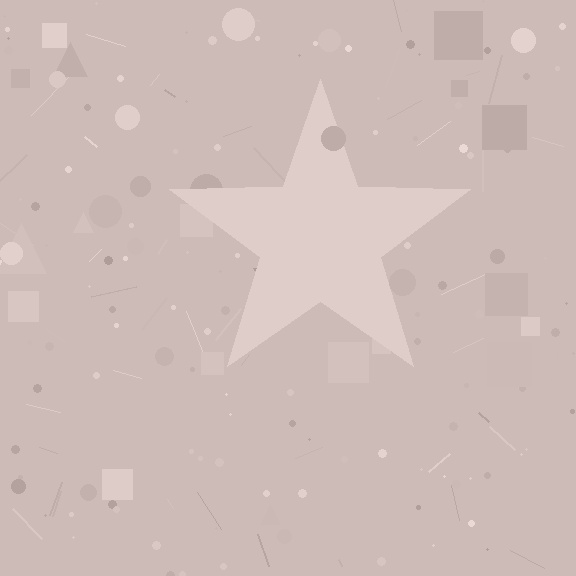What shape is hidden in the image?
A star is hidden in the image.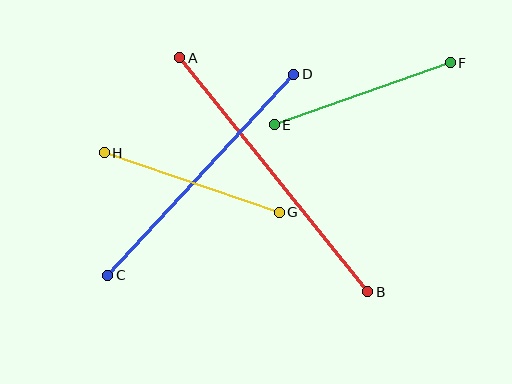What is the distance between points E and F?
The distance is approximately 187 pixels.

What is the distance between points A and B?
The distance is approximately 300 pixels.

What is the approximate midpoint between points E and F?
The midpoint is at approximately (362, 94) pixels.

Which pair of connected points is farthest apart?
Points A and B are farthest apart.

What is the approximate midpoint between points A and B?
The midpoint is at approximately (274, 175) pixels.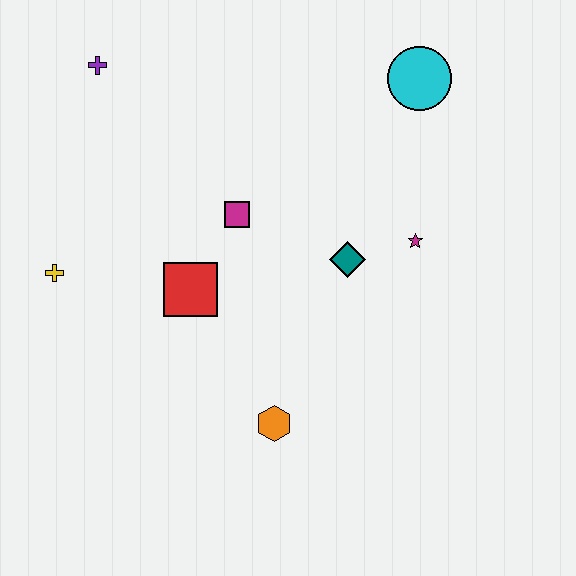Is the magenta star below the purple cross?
Yes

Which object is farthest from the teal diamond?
The purple cross is farthest from the teal diamond.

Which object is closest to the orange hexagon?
The red square is closest to the orange hexagon.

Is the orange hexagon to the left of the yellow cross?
No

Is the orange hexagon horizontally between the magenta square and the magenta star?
Yes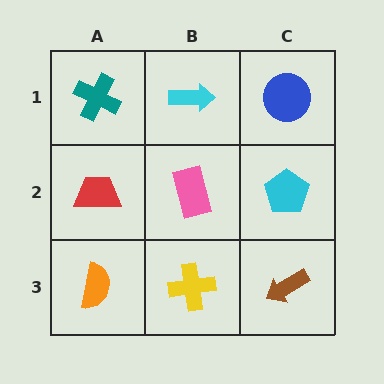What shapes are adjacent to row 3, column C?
A cyan pentagon (row 2, column C), a yellow cross (row 3, column B).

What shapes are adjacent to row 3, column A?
A red trapezoid (row 2, column A), a yellow cross (row 3, column B).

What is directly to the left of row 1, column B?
A teal cross.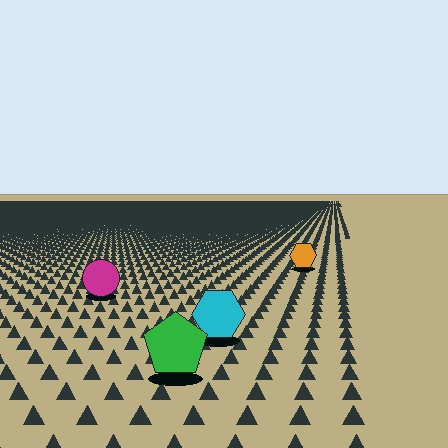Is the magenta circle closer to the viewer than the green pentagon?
No. The green pentagon is closer — you can tell from the texture gradient: the ground texture is coarser near it.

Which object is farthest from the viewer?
The orange hexagon is farthest from the viewer. It appears smaller and the ground texture around it is denser.